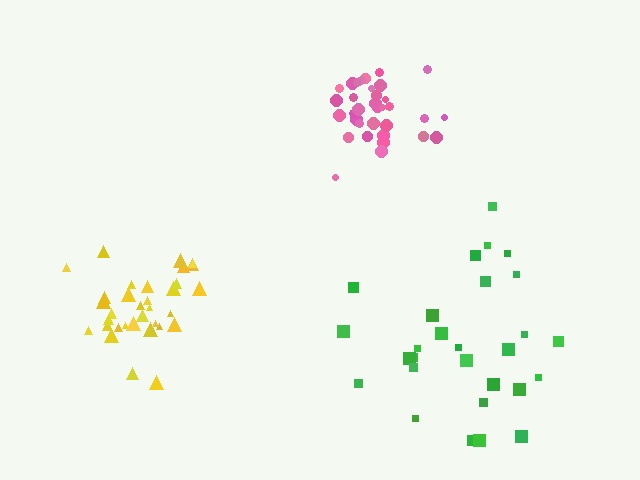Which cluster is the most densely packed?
Pink.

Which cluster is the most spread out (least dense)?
Green.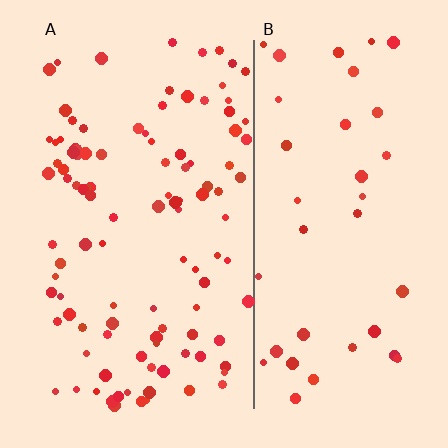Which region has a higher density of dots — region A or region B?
A (the left).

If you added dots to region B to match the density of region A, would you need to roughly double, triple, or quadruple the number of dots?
Approximately triple.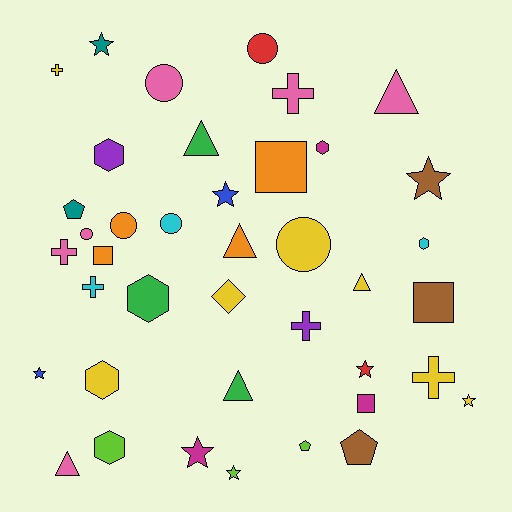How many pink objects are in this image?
There are 6 pink objects.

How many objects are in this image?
There are 40 objects.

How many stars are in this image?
There are 8 stars.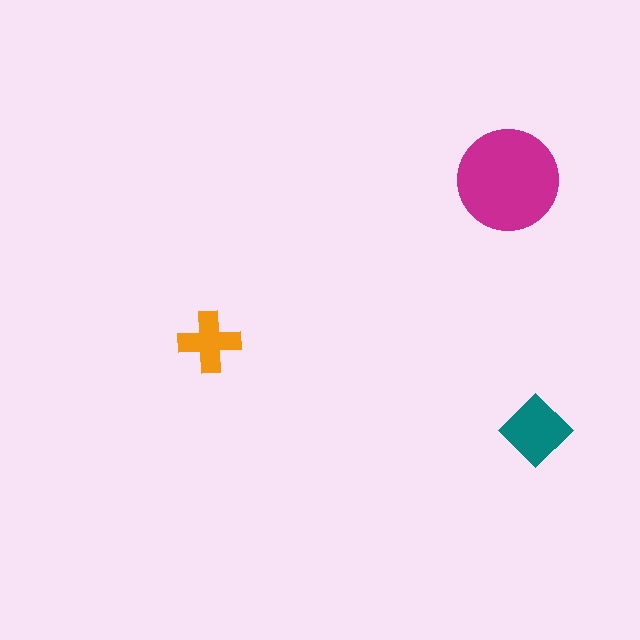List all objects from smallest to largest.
The orange cross, the teal diamond, the magenta circle.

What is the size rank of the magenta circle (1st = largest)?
1st.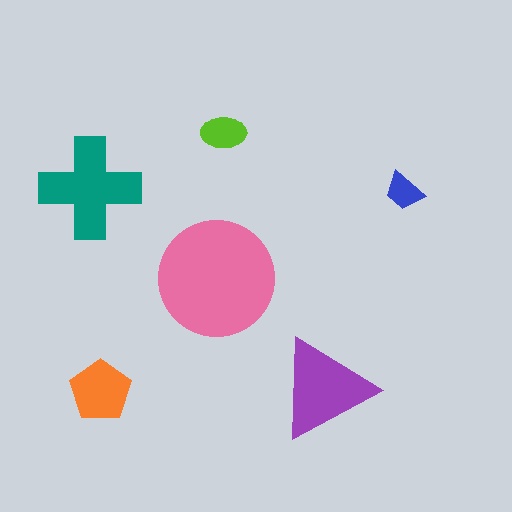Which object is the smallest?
The blue trapezoid.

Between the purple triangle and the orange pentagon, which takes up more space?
The purple triangle.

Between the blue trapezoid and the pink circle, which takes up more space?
The pink circle.